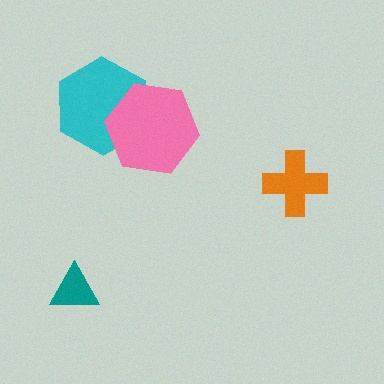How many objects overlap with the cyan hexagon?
1 object overlaps with the cyan hexagon.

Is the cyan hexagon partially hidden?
Yes, it is partially covered by another shape.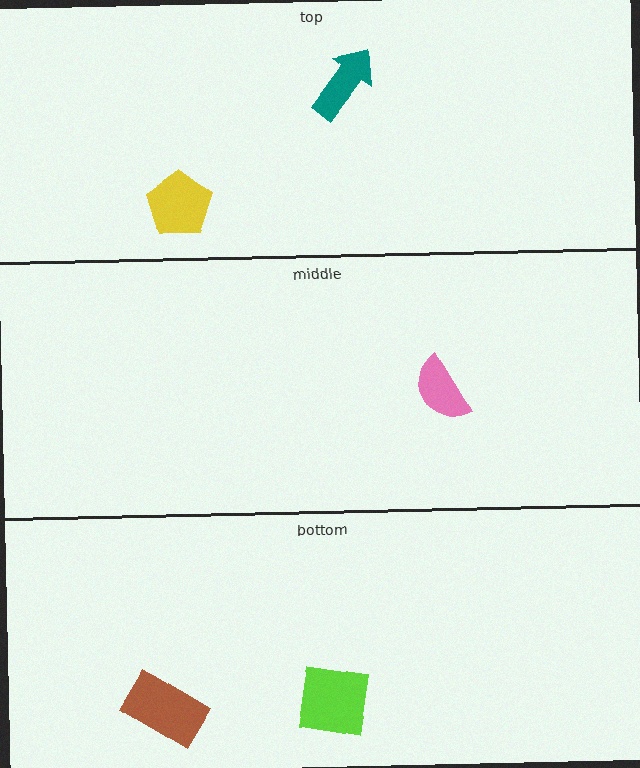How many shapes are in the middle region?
1.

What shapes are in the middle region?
The pink semicircle.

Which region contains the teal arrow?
The top region.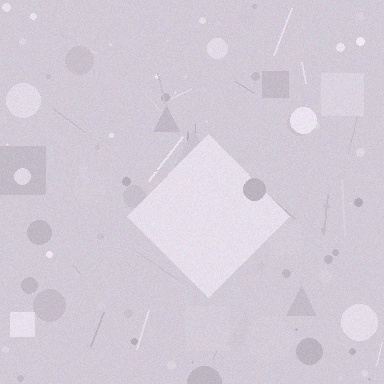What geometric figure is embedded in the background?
A diamond is embedded in the background.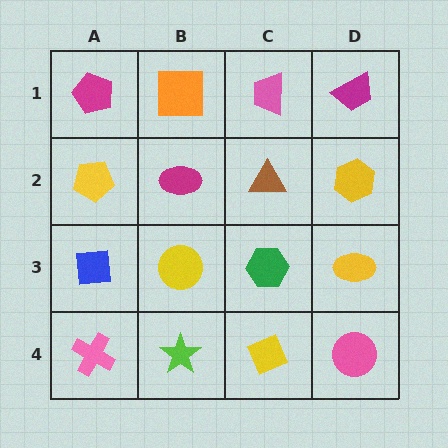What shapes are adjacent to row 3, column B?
A magenta ellipse (row 2, column B), a lime star (row 4, column B), a blue square (row 3, column A), a green hexagon (row 3, column C).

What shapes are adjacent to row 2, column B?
An orange square (row 1, column B), a yellow circle (row 3, column B), a yellow pentagon (row 2, column A), a brown triangle (row 2, column C).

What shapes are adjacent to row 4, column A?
A blue square (row 3, column A), a lime star (row 4, column B).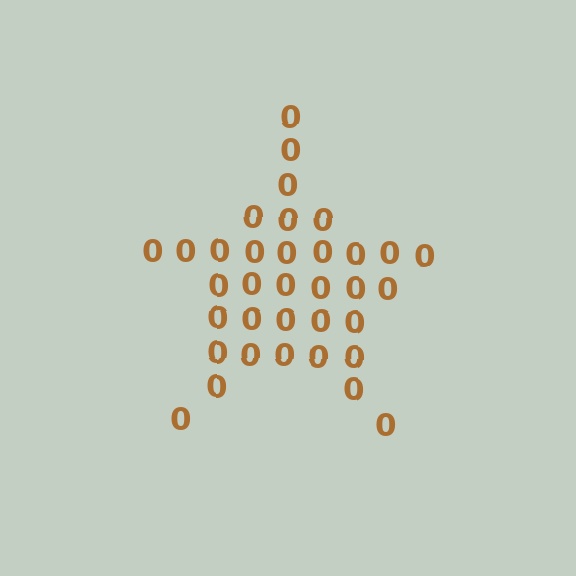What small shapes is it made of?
It is made of small digit 0's.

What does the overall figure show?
The overall figure shows a star.